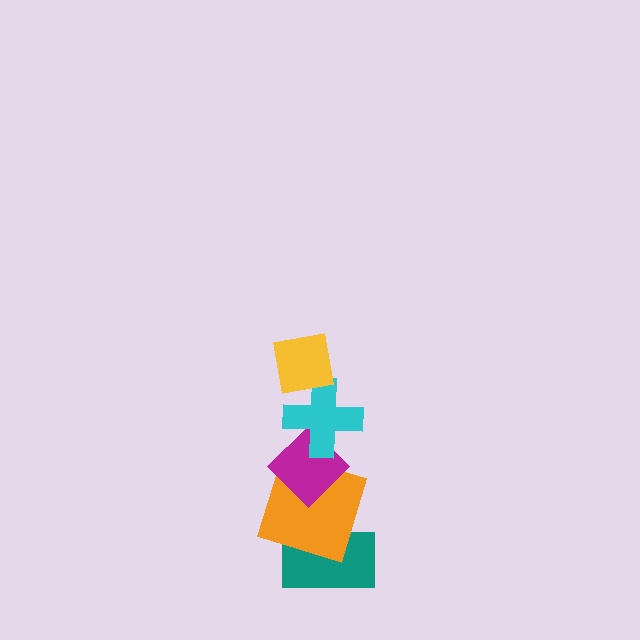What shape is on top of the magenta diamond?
The cyan cross is on top of the magenta diamond.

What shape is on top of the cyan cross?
The yellow square is on top of the cyan cross.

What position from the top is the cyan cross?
The cyan cross is 2nd from the top.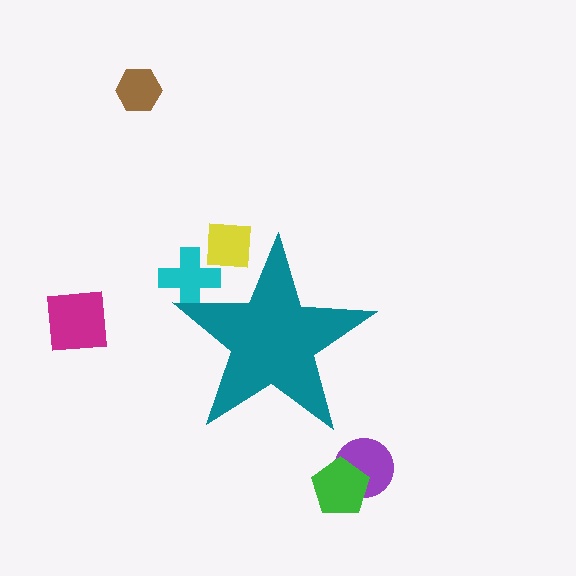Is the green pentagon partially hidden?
No, the green pentagon is fully visible.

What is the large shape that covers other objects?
A teal star.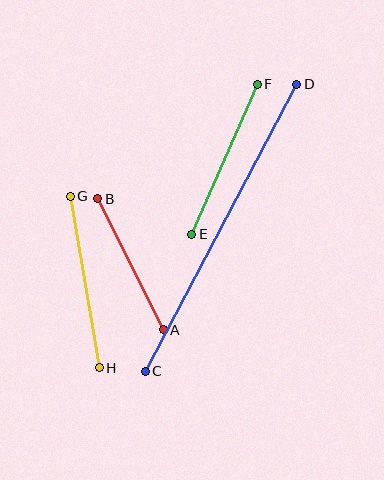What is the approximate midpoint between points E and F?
The midpoint is at approximately (224, 159) pixels.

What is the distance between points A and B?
The distance is approximately 147 pixels.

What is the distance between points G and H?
The distance is approximately 174 pixels.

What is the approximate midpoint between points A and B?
The midpoint is at approximately (130, 264) pixels.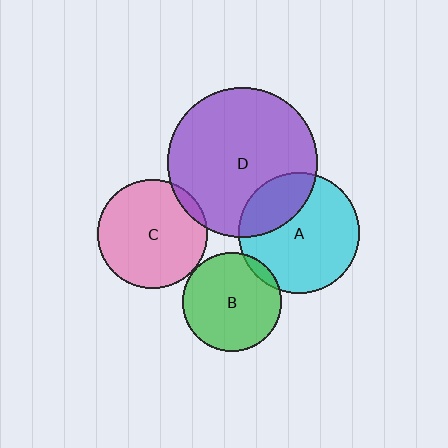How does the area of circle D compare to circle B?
Approximately 2.3 times.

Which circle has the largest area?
Circle D (purple).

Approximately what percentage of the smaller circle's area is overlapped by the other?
Approximately 5%.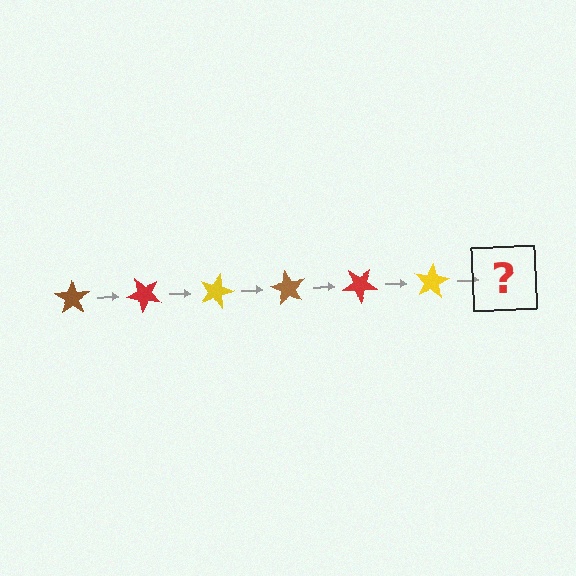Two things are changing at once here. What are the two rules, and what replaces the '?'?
The two rules are that it rotates 45 degrees each step and the color cycles through brown, red, and yellow. The '?' should be a brown star, rotated 270 degrees from the start.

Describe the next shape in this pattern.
It should be a brown star, rotated 270 degrees from the start.